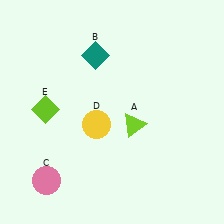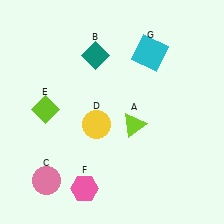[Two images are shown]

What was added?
A pink hexagon (F), a cyan square (G) were added in Image 2.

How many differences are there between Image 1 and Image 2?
There are 2 differences between the two images.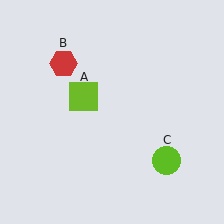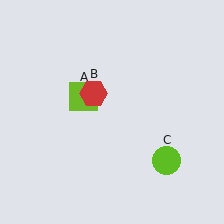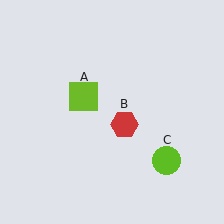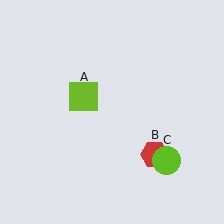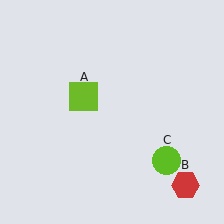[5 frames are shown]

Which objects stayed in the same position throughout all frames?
Lime square (object A) and lime circle (object C) remained stationary.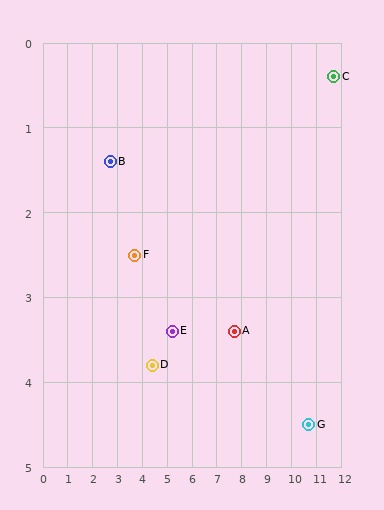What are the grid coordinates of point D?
Point D is at approximately (4.4, 3.8).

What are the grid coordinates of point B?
Point B is at approximately (2.7, 1.4).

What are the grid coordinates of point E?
Point E is at approximately (5.2, 3.4).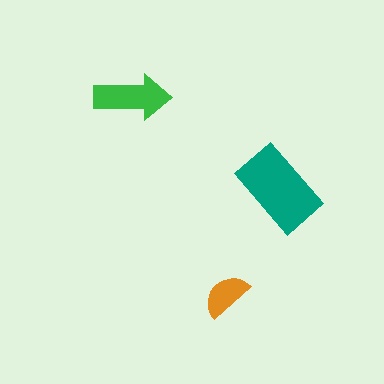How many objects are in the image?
There are 3 objects in the image.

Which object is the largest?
The teal rectangle.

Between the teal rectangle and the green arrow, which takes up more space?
The teal rectangle.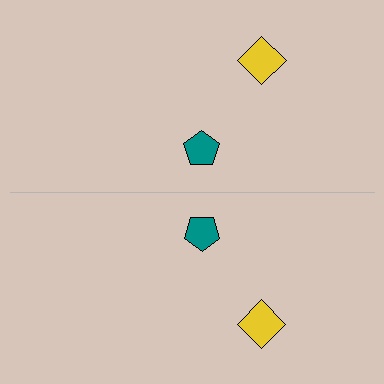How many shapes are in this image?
There are 4 shapes in this image.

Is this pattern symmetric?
Yes, this pattern has bilateral (reflection) symmetry.